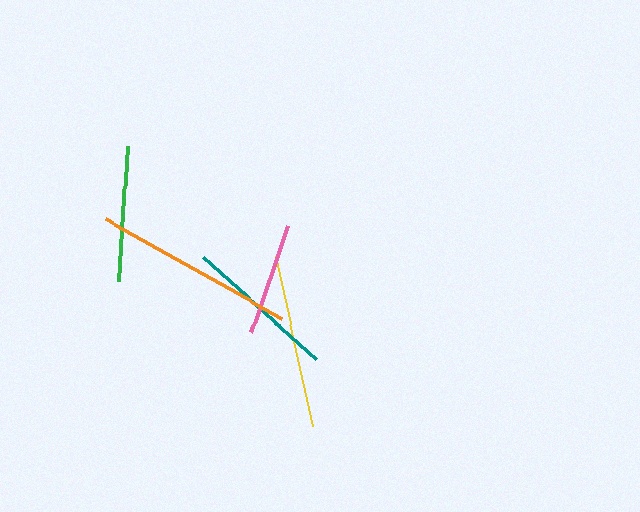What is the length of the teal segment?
The teal segment is approximately 152 pixels long.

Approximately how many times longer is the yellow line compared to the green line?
The yellow line is approximately 1.3 times the length of the green line.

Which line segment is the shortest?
The pink line is the shortest at approximately 113 pixels.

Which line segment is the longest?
The orange line is the longest at approximately 202 pixels.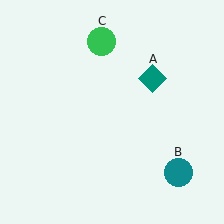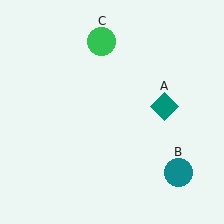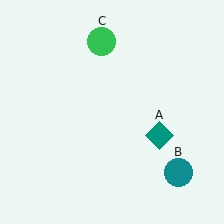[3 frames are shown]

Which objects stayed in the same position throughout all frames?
Teal circle (object B) and green circle (object C) remained stationary.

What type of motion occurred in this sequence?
The teal diamond (object A) rotated clockwise around the center of the scene.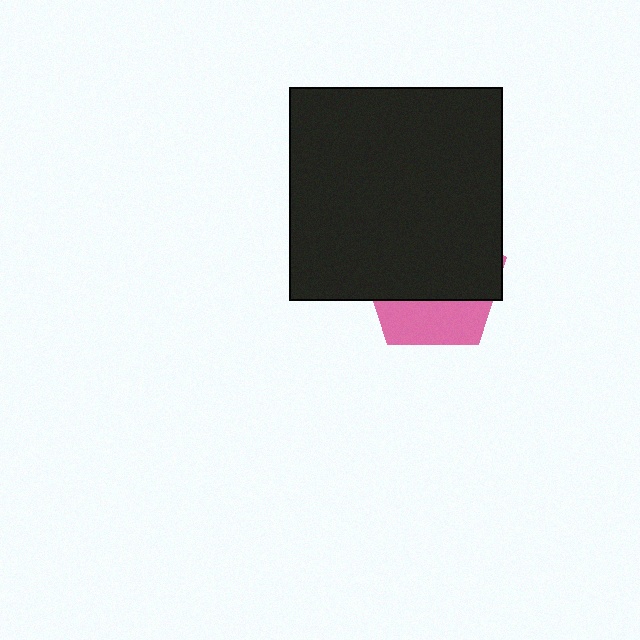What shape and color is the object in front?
The object in front is a black square.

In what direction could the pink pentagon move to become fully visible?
The pink pentagon could move down. That would shift it out from behind the black square entirely.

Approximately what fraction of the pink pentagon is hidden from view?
Roughly 68% of the pink pentagon is hidden behind the black square.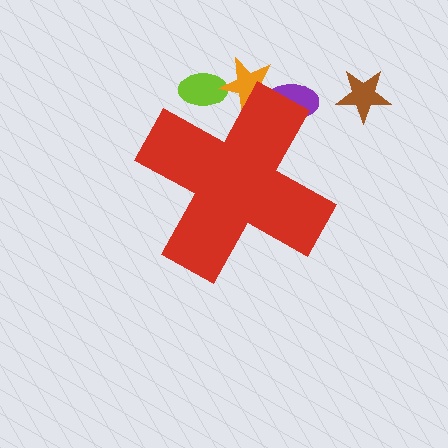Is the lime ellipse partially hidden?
Yes, the lime ellipse is partially hidden behind the red cross.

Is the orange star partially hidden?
Yes, the orange star is partially hidden behind the red cross.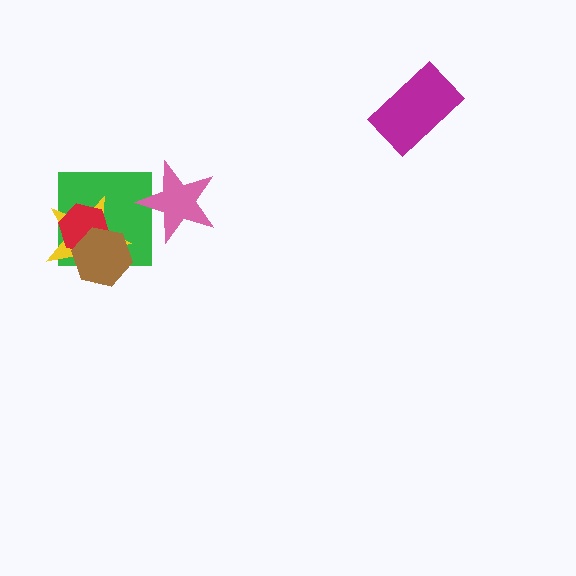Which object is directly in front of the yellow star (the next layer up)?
The red hexagon is directly in front of the yellow star.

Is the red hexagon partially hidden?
Yes, it is partially covered by another shape.